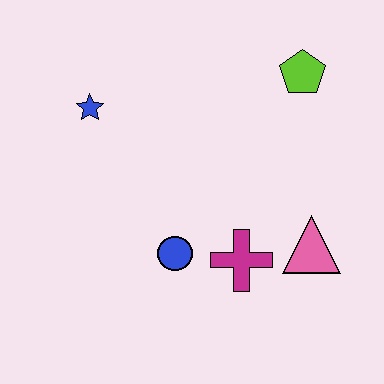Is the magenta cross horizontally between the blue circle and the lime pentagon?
Yes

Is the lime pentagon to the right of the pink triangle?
No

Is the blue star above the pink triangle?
Yes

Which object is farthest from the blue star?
The pink triangle is farthest from the blue star.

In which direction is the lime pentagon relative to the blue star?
The lime pentagon is to the right of the blue star.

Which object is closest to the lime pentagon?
The pink triangle is closest to the lime pentagon.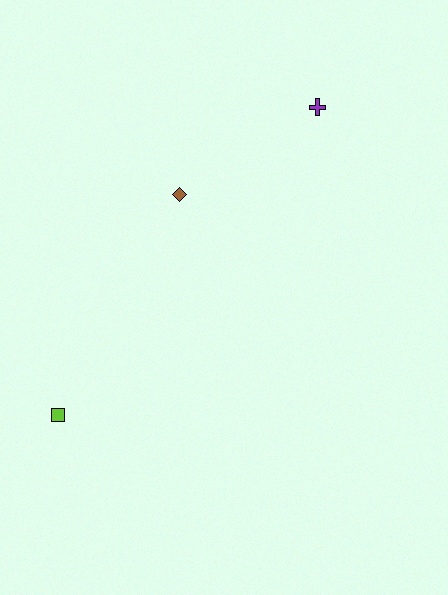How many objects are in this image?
There are 3 objects.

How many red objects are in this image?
There are no red objects.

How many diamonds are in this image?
There is 1 diamond.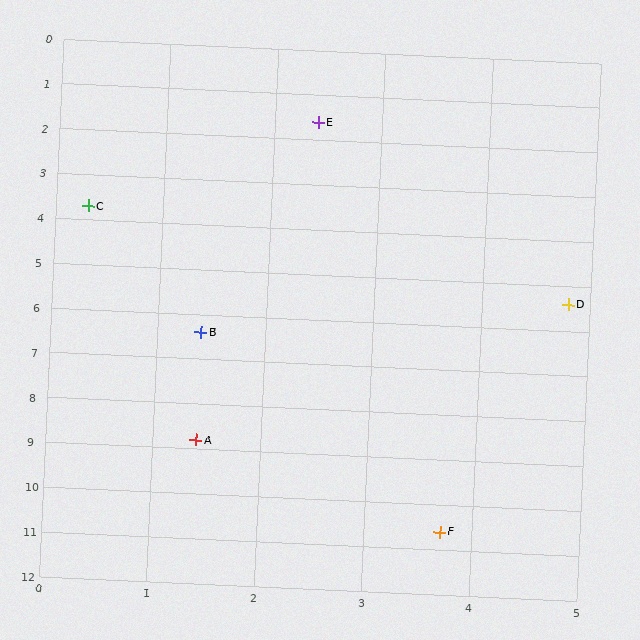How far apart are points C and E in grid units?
Points C and E are about 3.0 grid units apart.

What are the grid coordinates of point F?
Point F is at approximately (3.7, 10.6).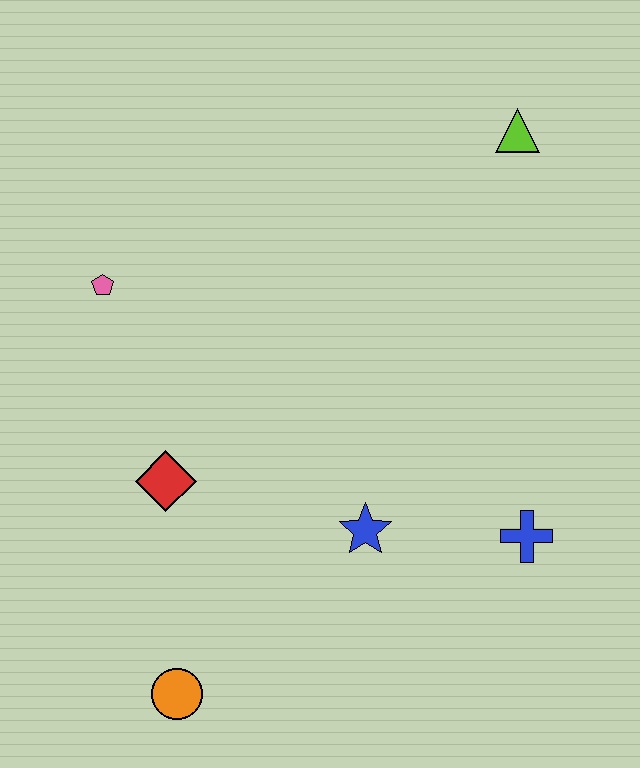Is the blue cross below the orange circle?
No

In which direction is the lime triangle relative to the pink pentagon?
The lime triangle is to the right of the pink pentagon.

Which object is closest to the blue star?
The blue cross is closest to the blue star.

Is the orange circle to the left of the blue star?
Yes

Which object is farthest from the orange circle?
The lime triangle is farthest from the orange circle.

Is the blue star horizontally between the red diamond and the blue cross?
Yes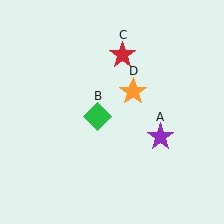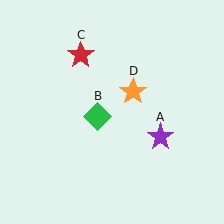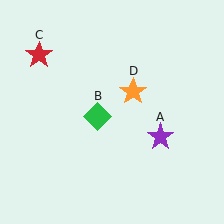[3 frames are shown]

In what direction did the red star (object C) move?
The red star (object C) moved left.